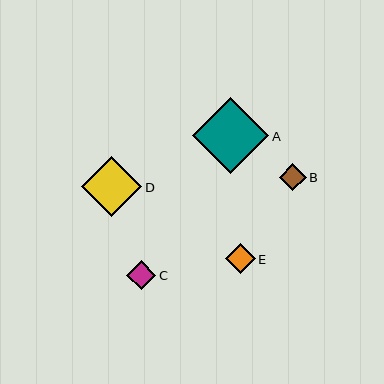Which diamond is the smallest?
Diamond B is the smallest with a size of approximately 27 pixels.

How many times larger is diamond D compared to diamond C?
Diamond D is approximately 2.0 times the size of diamond C.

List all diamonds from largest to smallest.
From largest to smallest: A, D, E, C, B.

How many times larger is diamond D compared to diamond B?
Diamond D is approximately 2.2 times the size of diamond B.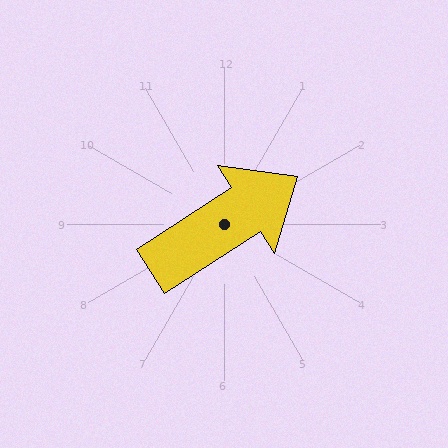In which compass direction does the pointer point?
Northeast.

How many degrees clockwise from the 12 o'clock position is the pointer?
Approximately 57 degrees.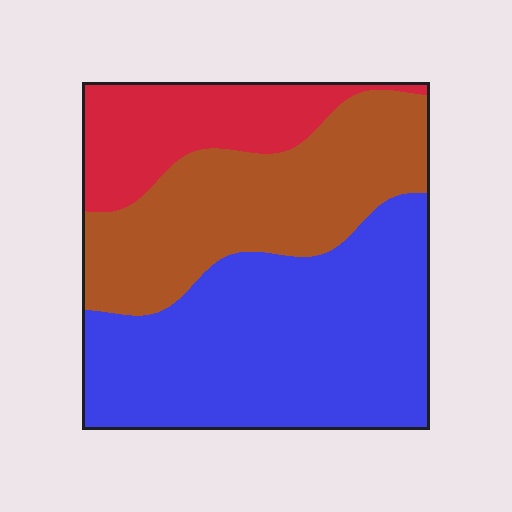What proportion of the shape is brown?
Brown takes up between a sixth and a third of the shape.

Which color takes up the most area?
Blue, at roughly 50%.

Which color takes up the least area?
Red, at roughly 20%.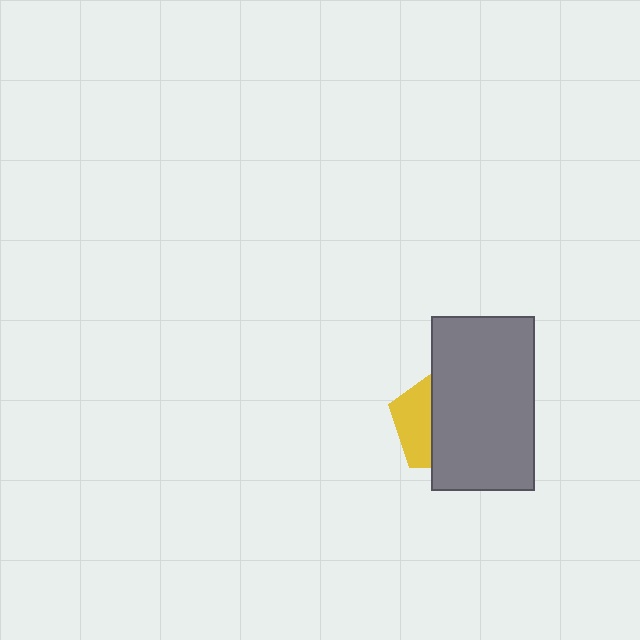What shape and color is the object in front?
The object in front is a gray rectangle.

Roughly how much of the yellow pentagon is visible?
A small part of it is visible (roughly 36%).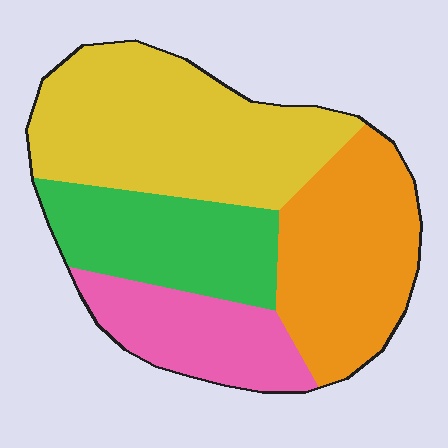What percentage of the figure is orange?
Orange takes up about one quarter (1/4) of the figure.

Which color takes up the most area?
Yellow, at roughly 35%.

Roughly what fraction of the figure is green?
Green covers around 20% of the figure.